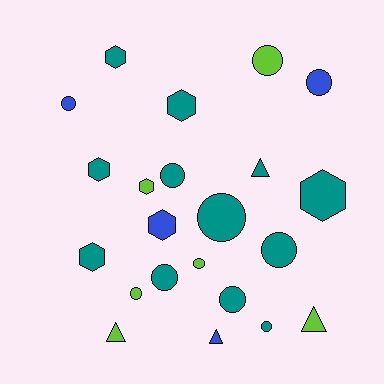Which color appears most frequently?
Teal, with 12 objects.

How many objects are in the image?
There are 22 objects.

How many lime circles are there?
There are 3 lime circles.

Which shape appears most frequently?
Circle, with 11 objects.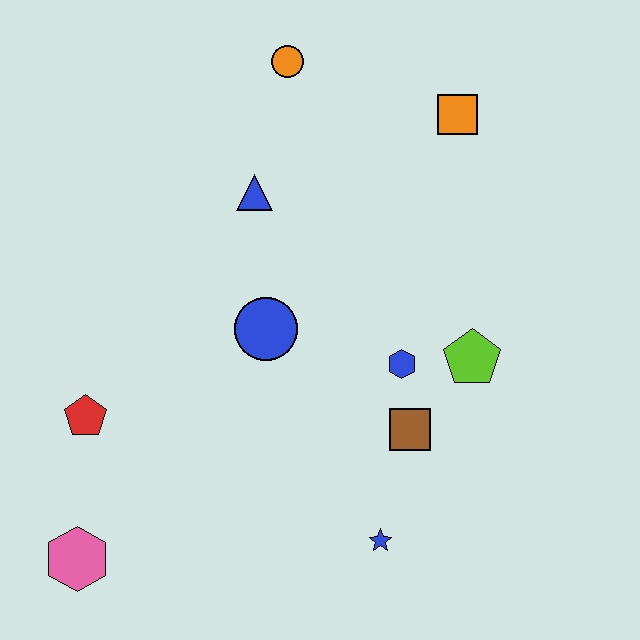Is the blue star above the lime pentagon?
No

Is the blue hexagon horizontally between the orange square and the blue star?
Yes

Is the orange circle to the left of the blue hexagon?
Yes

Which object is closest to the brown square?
The blue hexagon is closest to the brown square.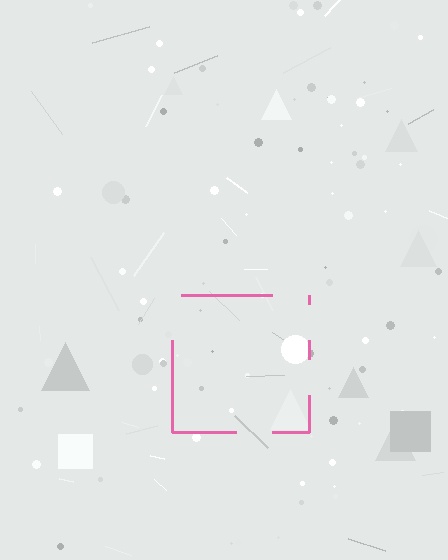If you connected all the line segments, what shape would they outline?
They would outline a square.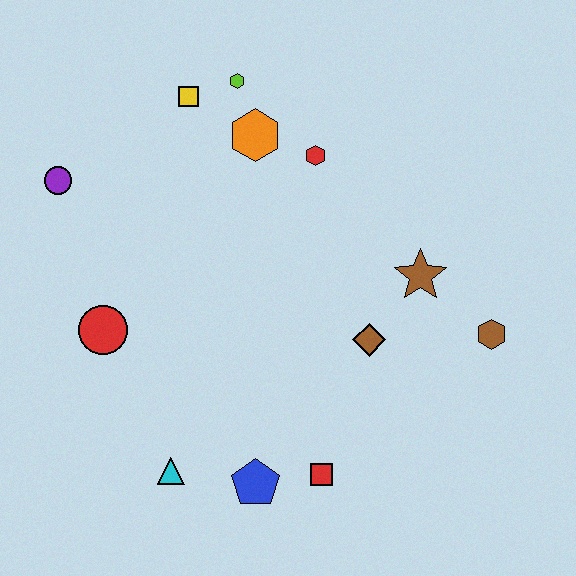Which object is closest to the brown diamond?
The brown star is closest to the brown diamond.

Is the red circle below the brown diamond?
No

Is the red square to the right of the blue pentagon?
Yes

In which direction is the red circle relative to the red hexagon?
The red circle is to the left of the red hexagon.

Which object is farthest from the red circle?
The brown hexagon is farthest from the red circle.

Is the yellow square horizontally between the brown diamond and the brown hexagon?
No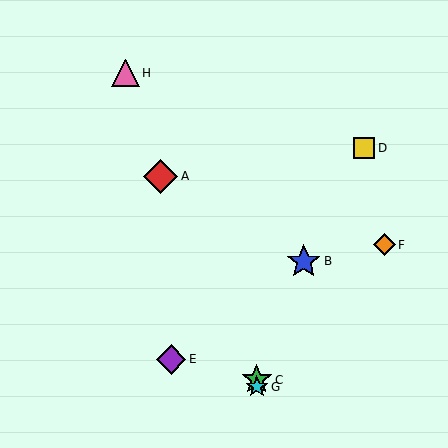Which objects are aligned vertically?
Objects C, G are aligned vertically.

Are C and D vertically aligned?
No, C is at x≈257 and D is at x≈364.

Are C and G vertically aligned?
Yes, both are at x≈257.